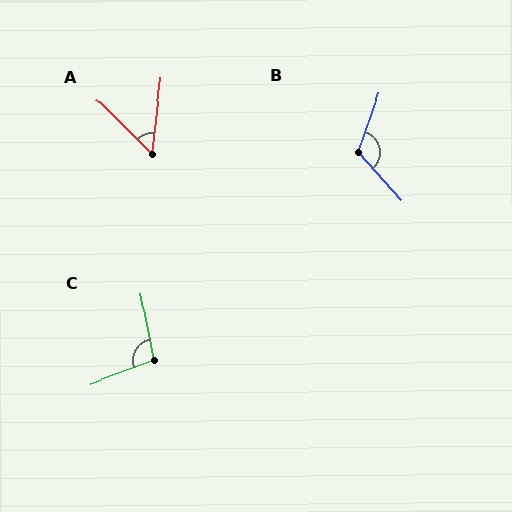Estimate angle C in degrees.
Approximately 100 degrees.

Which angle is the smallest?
A, at approximately 52 degrees.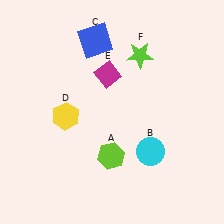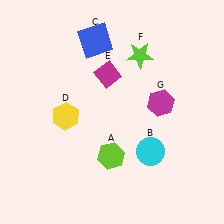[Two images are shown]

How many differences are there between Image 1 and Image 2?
There is 1 difference between the two images.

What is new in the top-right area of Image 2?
A magenta hexagon (G) was added in the top-right area of Image 2.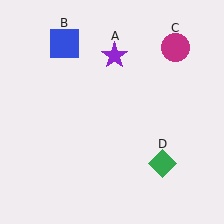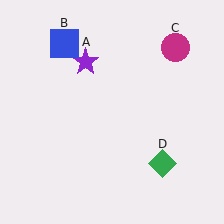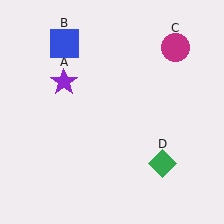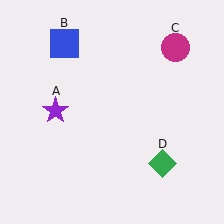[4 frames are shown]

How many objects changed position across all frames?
1 object changed position: purple star (object A).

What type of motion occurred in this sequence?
The purple star (object A) rotated counterclockwise around the center of the scene.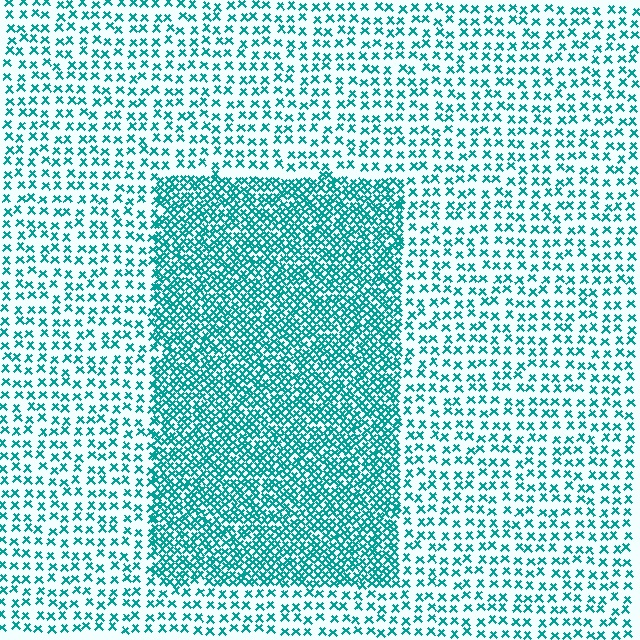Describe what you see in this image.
The image contains small teal elements arranged at two different densities. A rectangle-shaped region is visible where the elements are more densely packed than the surrounding area.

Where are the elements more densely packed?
The elements are more densely packed inside the rectangle boundary.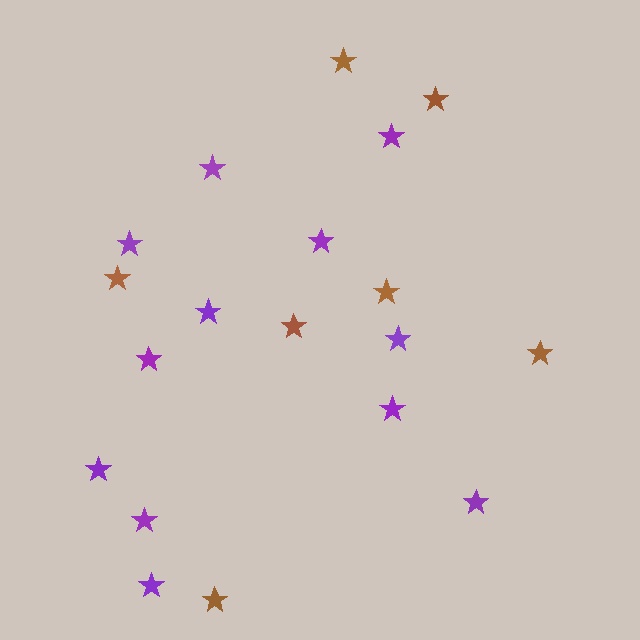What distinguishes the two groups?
There are 2 groups: one group of brown stars (7) and one group of purple stars (12).